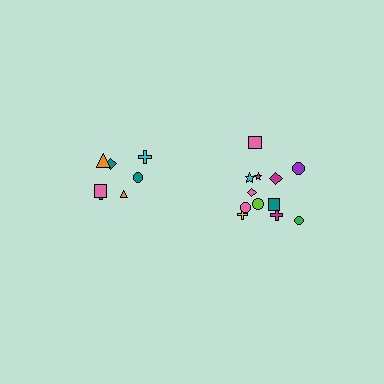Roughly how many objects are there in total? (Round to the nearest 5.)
Roughly 20 objects in total.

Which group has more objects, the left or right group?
The right group.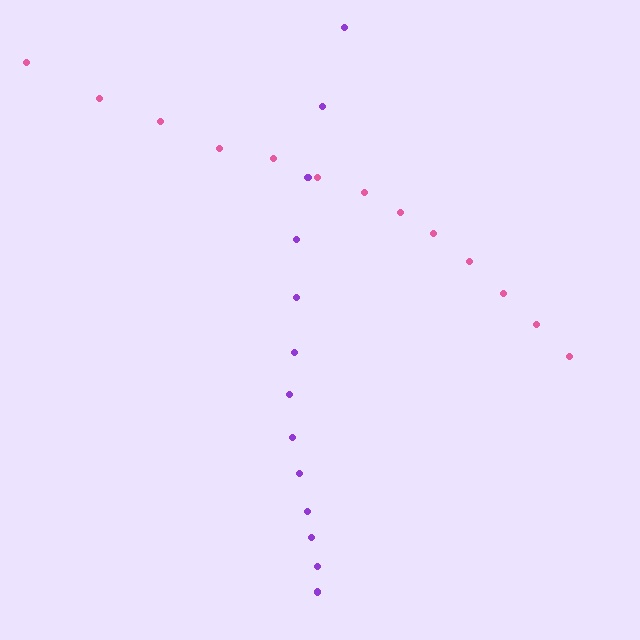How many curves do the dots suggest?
There are 2 distinct paths.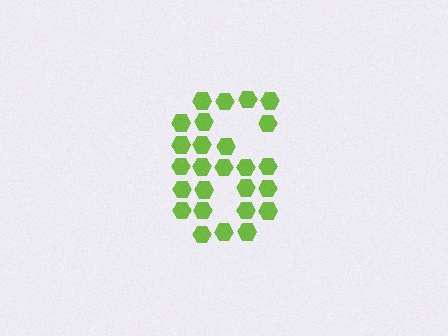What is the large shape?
The large shape is the digit 6.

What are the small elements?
The small elements are hexagons.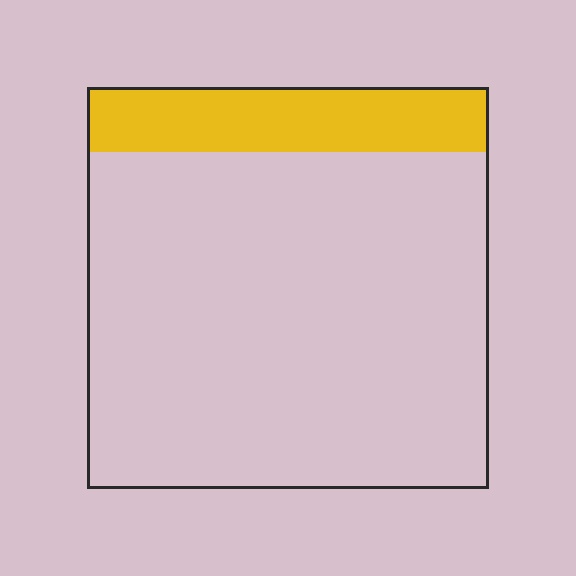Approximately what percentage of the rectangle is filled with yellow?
Approximately 15%.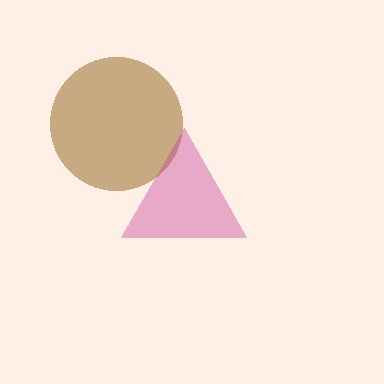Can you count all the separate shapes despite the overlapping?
Yes, there are 2 separate shapes.